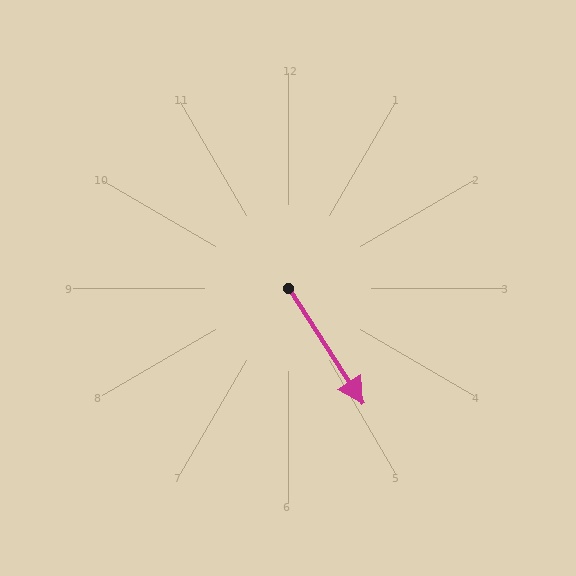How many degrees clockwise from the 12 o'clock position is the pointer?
Approximately 147 degrees.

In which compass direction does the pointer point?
Southeast.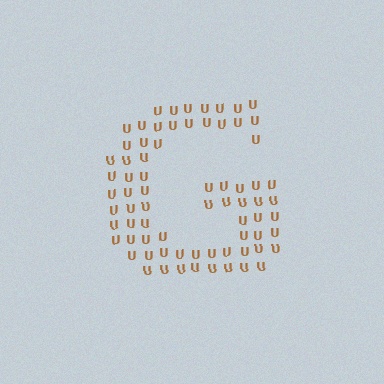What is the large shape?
The large shape is the letter G.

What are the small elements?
The small elements are letter U's.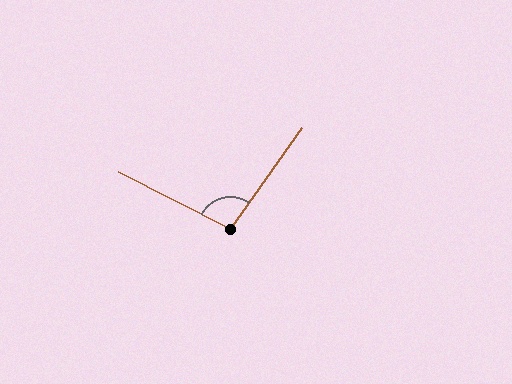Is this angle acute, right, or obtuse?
It is obtuse.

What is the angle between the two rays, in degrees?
Approximately 98 degrees.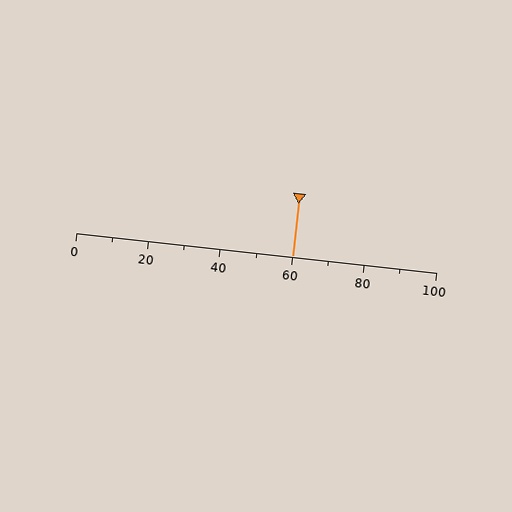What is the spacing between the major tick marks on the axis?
The major ticks are spaced 20 apart.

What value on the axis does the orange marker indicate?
The marker indicates approximately 60.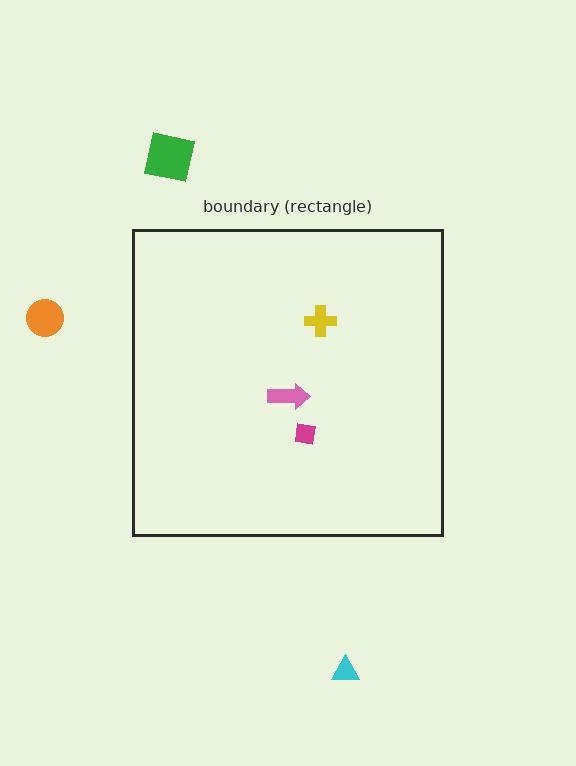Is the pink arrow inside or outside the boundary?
Inside.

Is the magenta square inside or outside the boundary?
Inside.